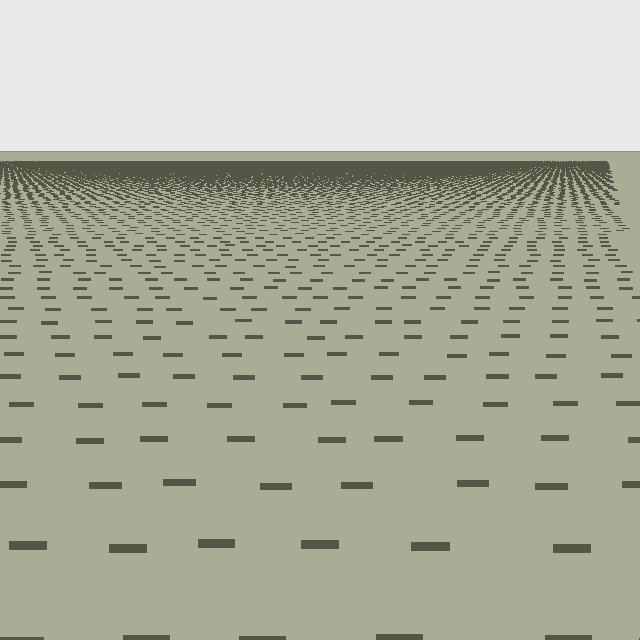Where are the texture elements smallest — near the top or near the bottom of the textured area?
Near the top.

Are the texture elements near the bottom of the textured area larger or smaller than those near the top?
Larger. Near the bottom, elements are closer to the viewer and appear at a bigger on-screen size.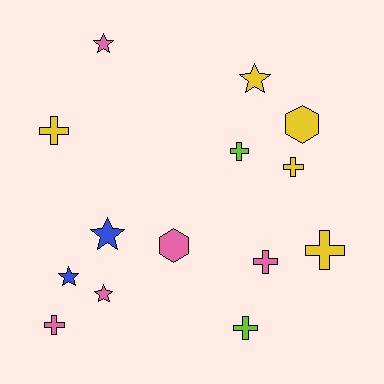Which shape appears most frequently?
Cross, with 7 objects.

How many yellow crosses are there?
There are 3 yellow crosses.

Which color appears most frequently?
Yellow, with 5 objects.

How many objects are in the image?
There are 14 objects.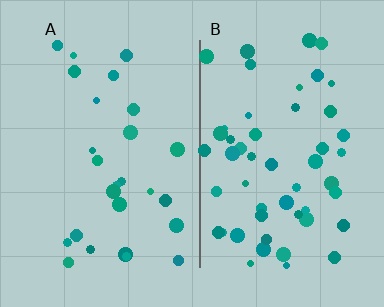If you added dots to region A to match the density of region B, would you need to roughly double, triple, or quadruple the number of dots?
Approximately double.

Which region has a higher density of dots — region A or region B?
B (the right).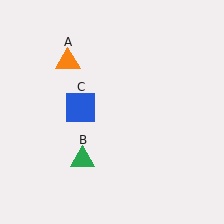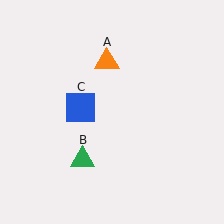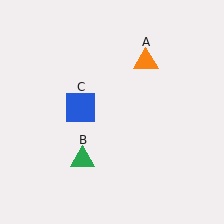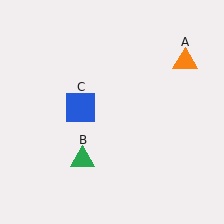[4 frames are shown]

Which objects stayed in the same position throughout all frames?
Green triangle (object B) and blue square (object C) remained stationary.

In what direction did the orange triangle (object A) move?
The orange triangle (object A) moved right.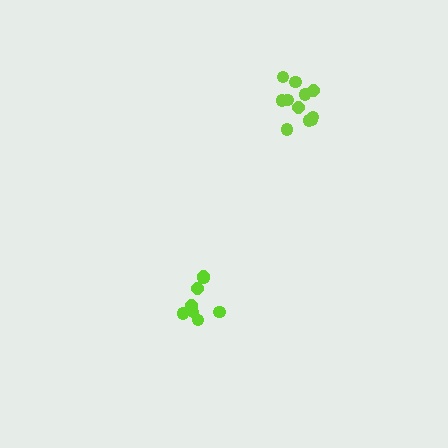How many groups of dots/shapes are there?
There are 2 groups.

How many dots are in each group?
Group 1: 8 dots, Group 2: 11 dots (19 total).